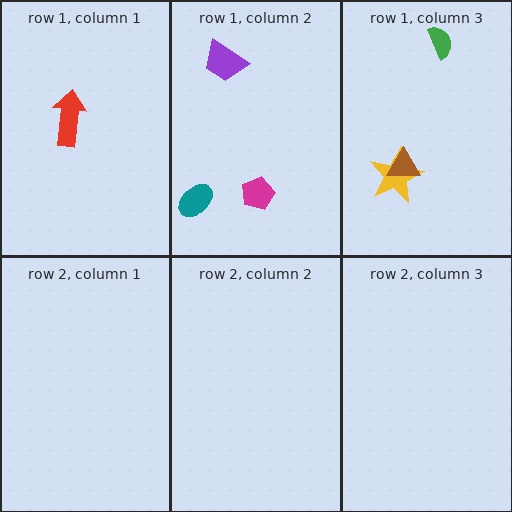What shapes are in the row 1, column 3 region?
The yellow star, the green semicircle, the brown triangle.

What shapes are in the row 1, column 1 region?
The red arrow.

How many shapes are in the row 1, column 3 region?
3.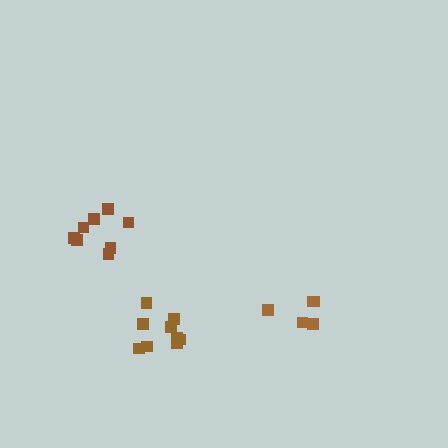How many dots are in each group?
Group 1: 10 dots, Group 2: 5 dots, Group 3: 8 dots (23 total).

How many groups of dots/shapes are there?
There are 3 groups.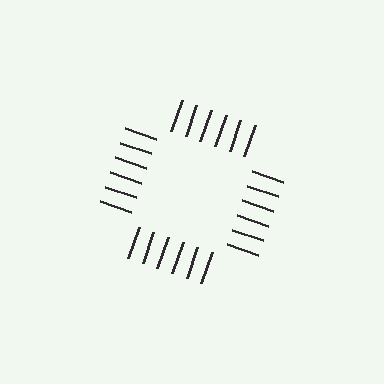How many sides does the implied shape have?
4 sides — the line-ends trace a square.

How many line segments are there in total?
24 — 6 along each of the 4 edges.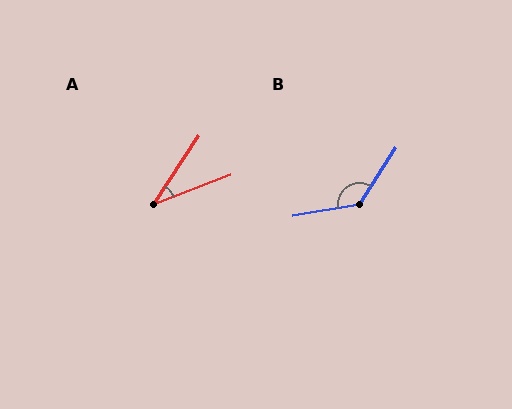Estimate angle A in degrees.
Approximately 35 degrees.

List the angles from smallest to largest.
A (35°), B (132°).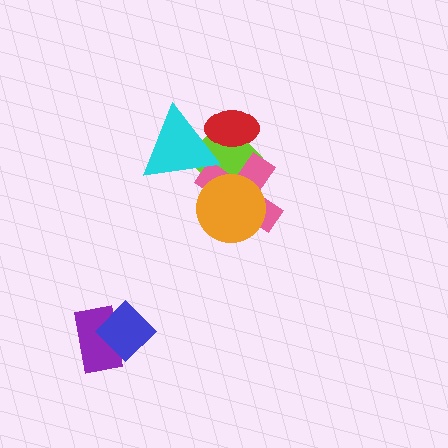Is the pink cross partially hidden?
Yes, it is partially covered by another shape.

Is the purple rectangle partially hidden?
Yes, it is partially covered by another shape.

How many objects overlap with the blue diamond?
1 object overlaps with the blue diamond.